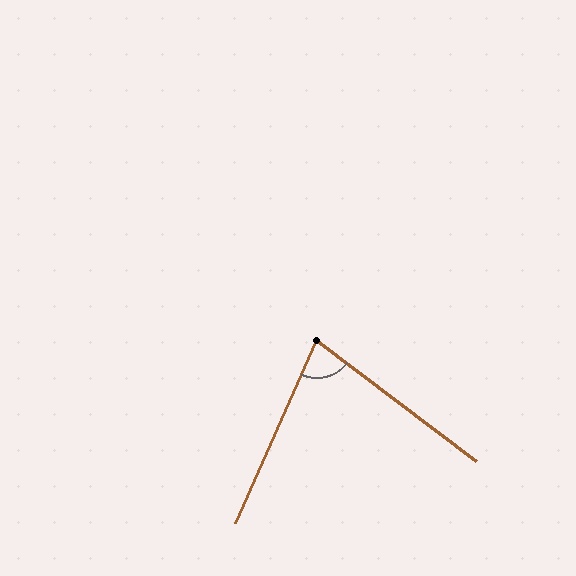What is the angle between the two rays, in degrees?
Approximately 77 degrees.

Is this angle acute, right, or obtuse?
It is acute.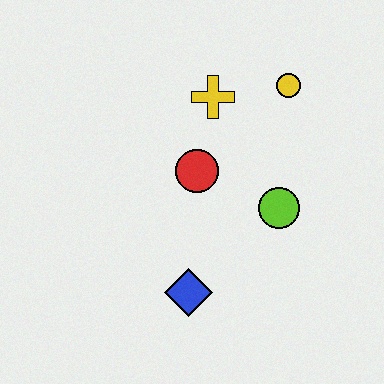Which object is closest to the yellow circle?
The yellow cross is closest to the yellow circle.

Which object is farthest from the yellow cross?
The blue diamond is farthest from the yellow cross.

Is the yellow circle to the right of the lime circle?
Yes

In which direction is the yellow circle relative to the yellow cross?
The yellow circle is to the right of the yellow cross.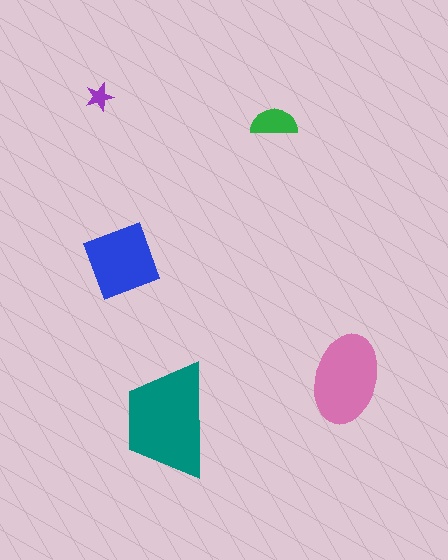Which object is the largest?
The teal trapezoid.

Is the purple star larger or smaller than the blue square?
Smaller.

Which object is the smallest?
The purple star.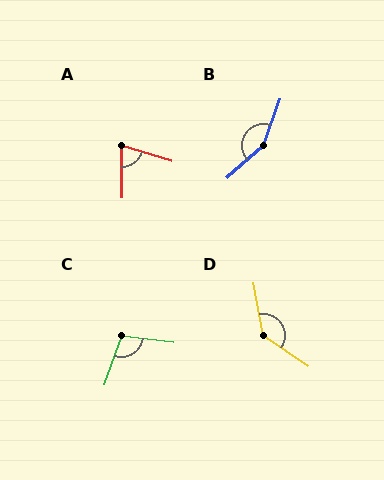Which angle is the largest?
B, at approximately 150 degrees.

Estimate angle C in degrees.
Approximately 102 degrees.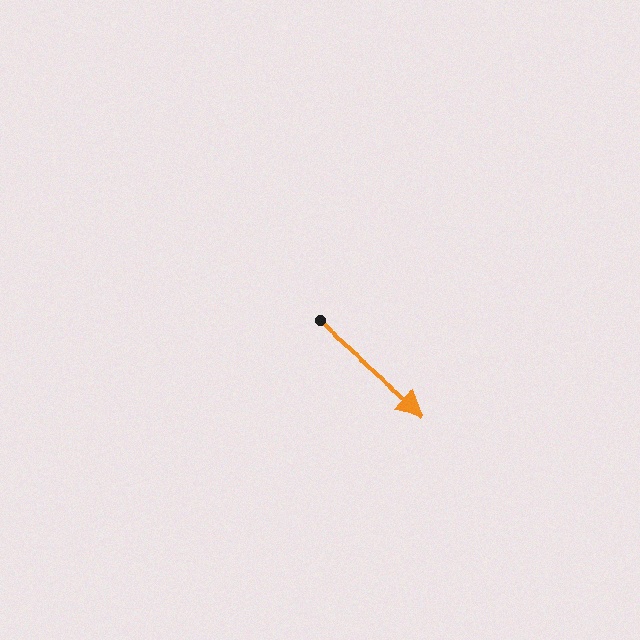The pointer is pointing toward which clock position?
Roughly 4 o'clock.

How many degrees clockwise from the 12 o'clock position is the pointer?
Approximately 131 degrees.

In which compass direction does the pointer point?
Southeast.